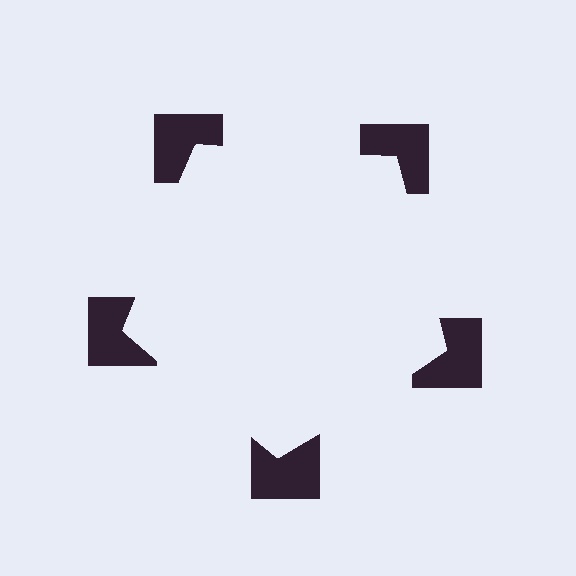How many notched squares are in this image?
There are 5 — one at each vertex of the illusory pentagon.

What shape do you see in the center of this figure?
An illusory pentagon — its edges are inferred from the aligned wedge cuts in the notched squares, not physically drawn.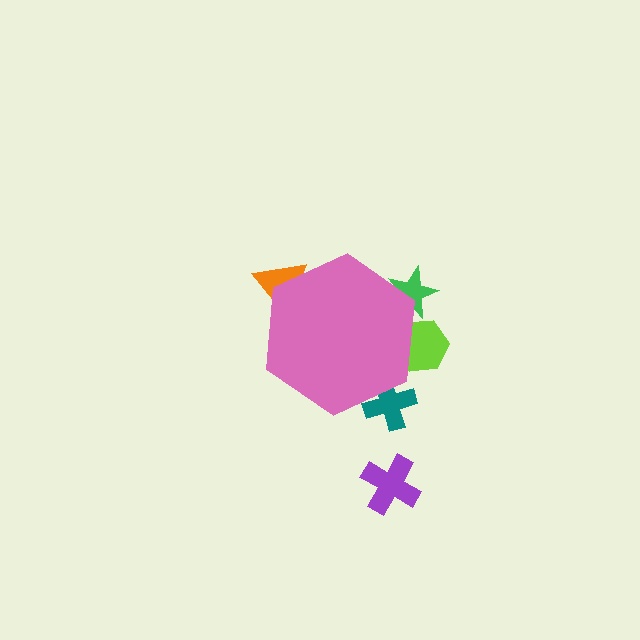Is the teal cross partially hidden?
Yes, the teal cross is partially hidden behind the pink hexagon.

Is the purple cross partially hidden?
No, the purple cross is fully visible.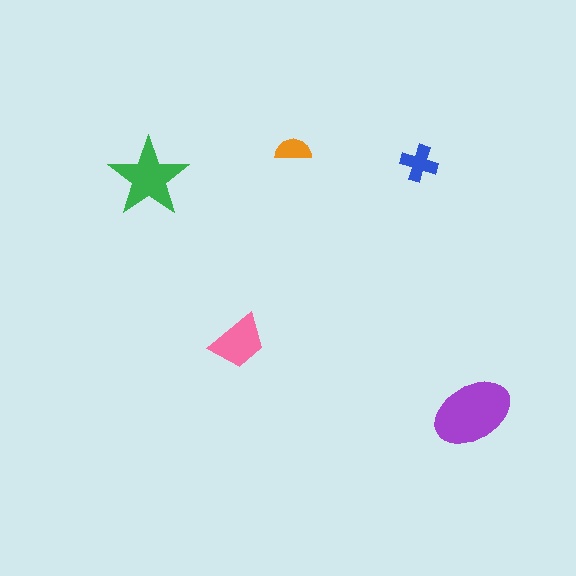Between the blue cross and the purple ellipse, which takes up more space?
The purple ellipse.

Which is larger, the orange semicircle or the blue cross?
The blue cross.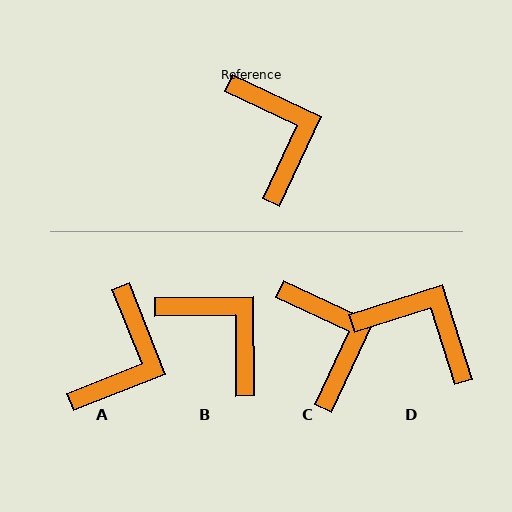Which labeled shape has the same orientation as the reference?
C.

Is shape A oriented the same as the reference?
No, it is off by about 43 degrees.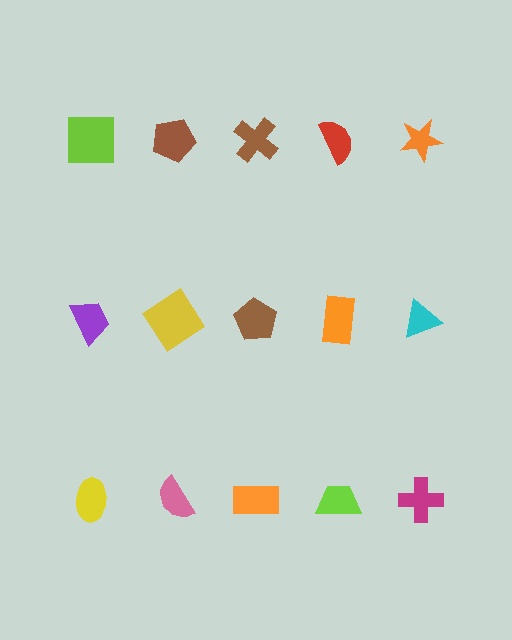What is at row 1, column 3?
A brown cross.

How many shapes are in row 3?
5 shapes.